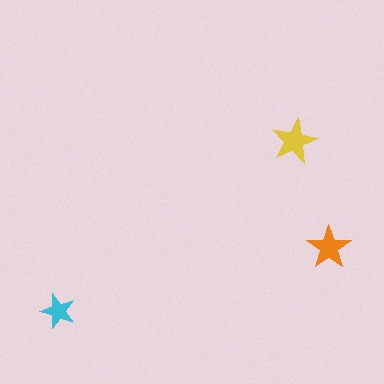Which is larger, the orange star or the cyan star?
The orange one.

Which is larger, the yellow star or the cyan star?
The yellow one.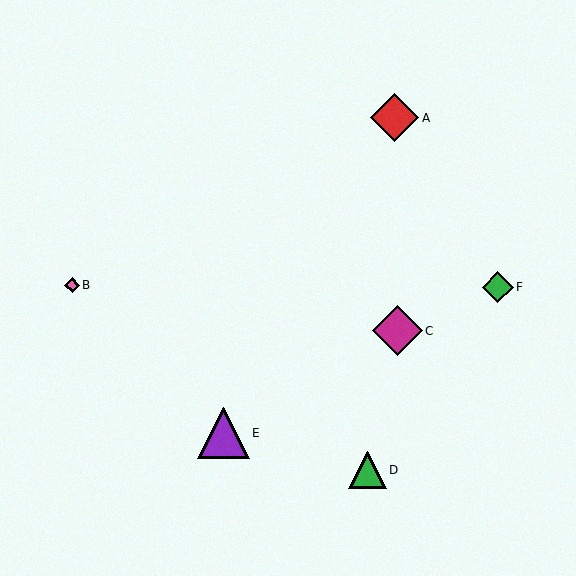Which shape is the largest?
The purple triangle (labeled E) is the largest.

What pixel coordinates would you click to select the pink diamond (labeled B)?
Click at (72, 285) to select the pink diamond B.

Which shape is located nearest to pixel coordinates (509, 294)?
The green diamond (labeled F) at (498, 287) is nearest to that location.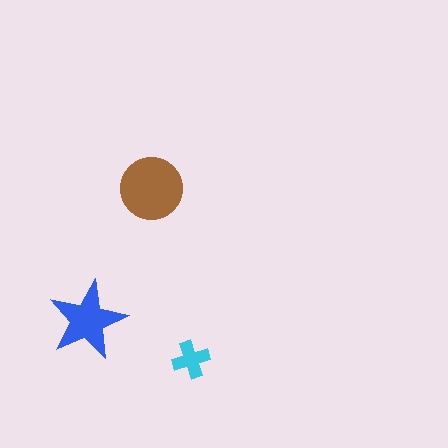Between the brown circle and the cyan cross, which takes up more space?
The brown circle.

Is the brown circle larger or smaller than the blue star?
Larger.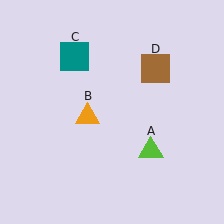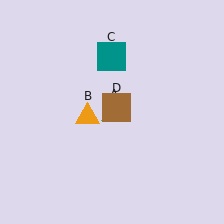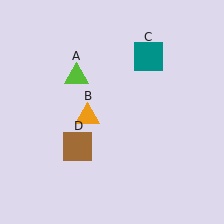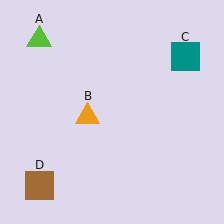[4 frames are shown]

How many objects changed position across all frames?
3 objects changed position: lime triangle (object A), teal square (object C), brown square (object D).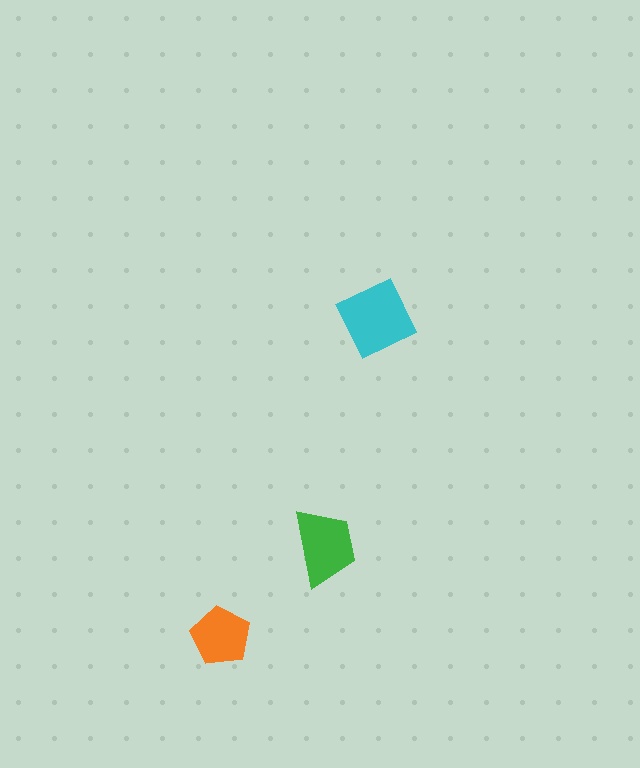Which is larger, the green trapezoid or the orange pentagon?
The green trapezoid.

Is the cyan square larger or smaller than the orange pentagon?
Larger.